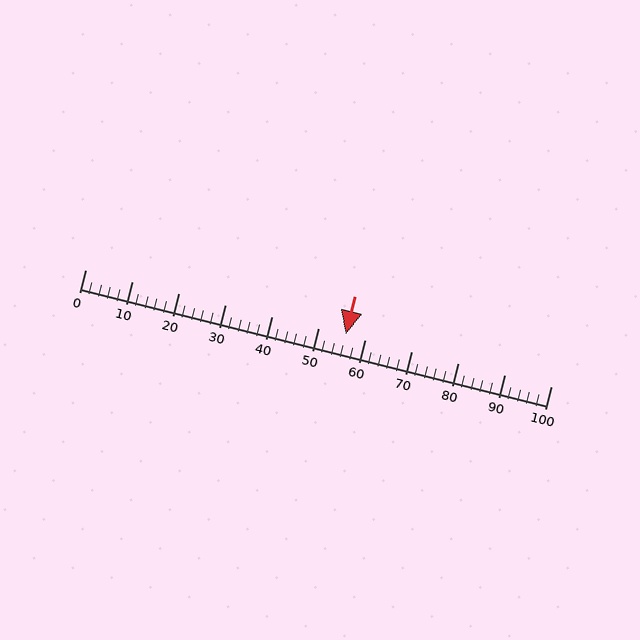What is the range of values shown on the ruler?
The ruler shows values from 0 to 100.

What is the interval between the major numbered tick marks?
The major tick marks are spaced 10 units apart.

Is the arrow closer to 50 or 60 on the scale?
The arrow is closer to 60.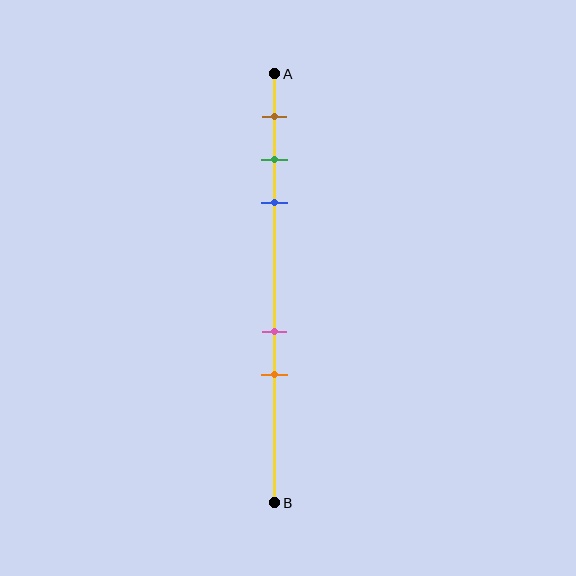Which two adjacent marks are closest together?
The green and blue marks are the closest adjacent pair.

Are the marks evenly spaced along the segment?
No, the marks are not evenly spaced.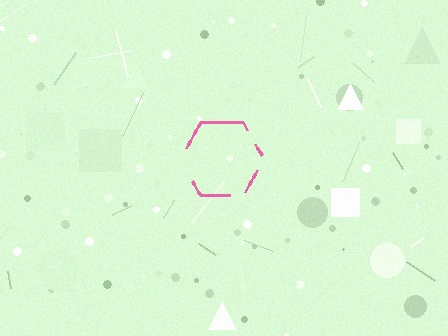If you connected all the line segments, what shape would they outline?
They would outline a hexagon.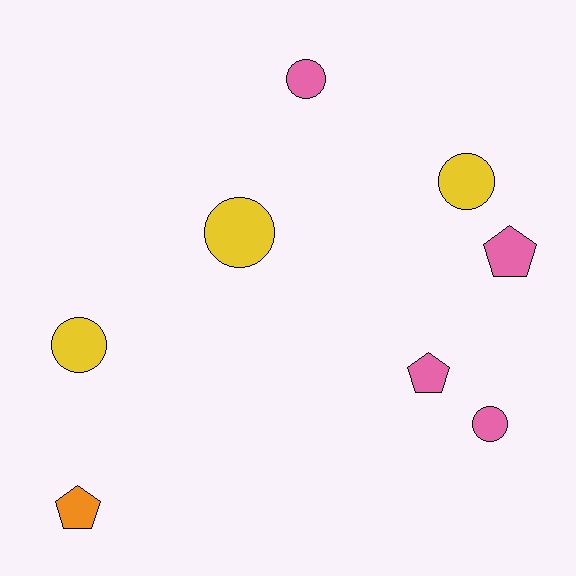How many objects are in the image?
There are 8 objects.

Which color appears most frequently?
Pink, with 4 objects.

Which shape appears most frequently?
Circle, with 5 objects.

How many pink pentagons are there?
There are 2 pink pentagons.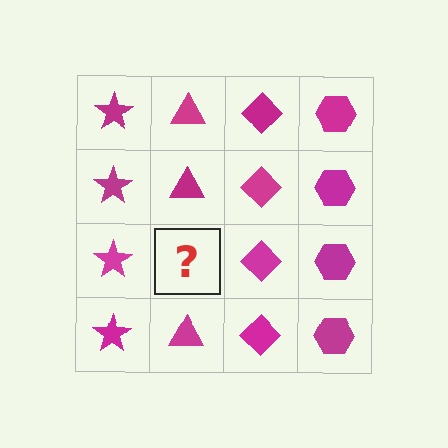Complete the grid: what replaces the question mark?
The question mark should be replaced with a magenta triangle.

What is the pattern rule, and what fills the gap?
The rule is that each column has a consistent shape. The gap should be filled with a magenta triangle.